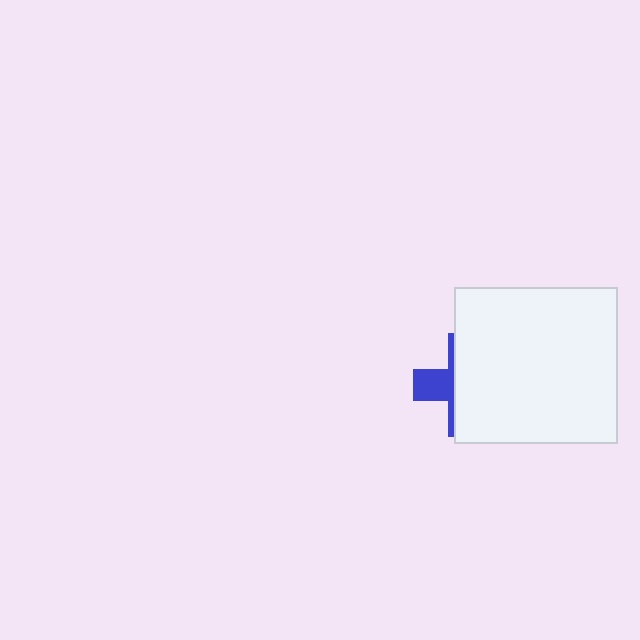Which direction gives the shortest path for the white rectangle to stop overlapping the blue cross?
Moving right gives the shortest separation.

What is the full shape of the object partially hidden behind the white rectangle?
The partially hidden object is a blue cross.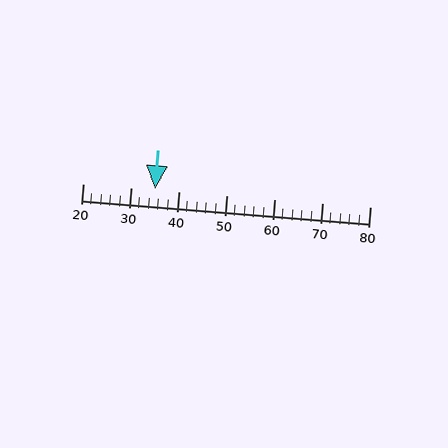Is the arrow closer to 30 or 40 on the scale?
The arrow is closer to 40.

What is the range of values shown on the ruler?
The ruler shows values from 20 to 80.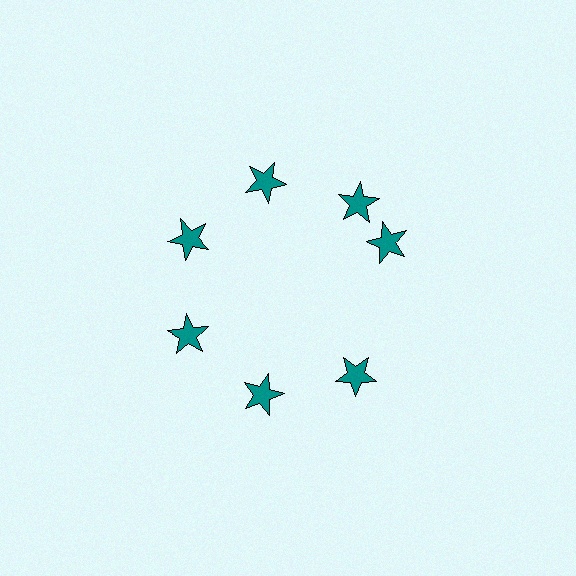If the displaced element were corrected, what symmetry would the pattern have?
It would have 7-fold rotational symmetry — the pattern would map onto itself every 51 degrees.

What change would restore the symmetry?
The symmetry would be restored by rotating it back into even spacing with its neighbors so that all 7 stars sit at equal angles and equal distance from the center.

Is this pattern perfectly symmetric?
No. The 7 teal stars are arranged in a ring, but one element near the 3 o'clock position is rotated out of alignment along the ring, breaking the 7-fold rotational symmetry.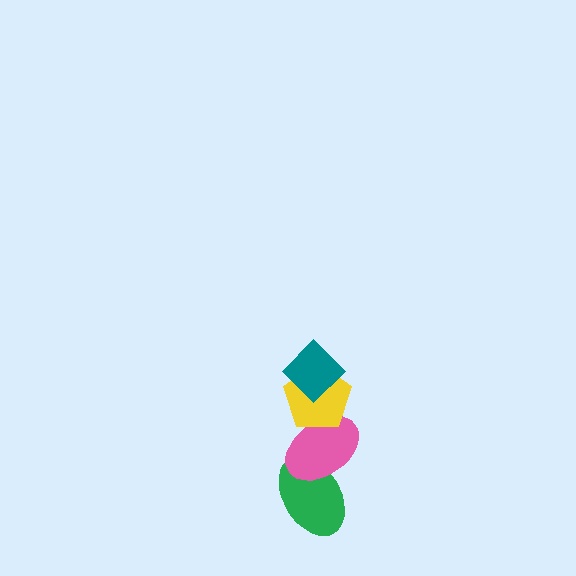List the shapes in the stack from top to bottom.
From top to bottom: the teal diamond, the yellow pentagon, the pink ellipse, the green ellipse.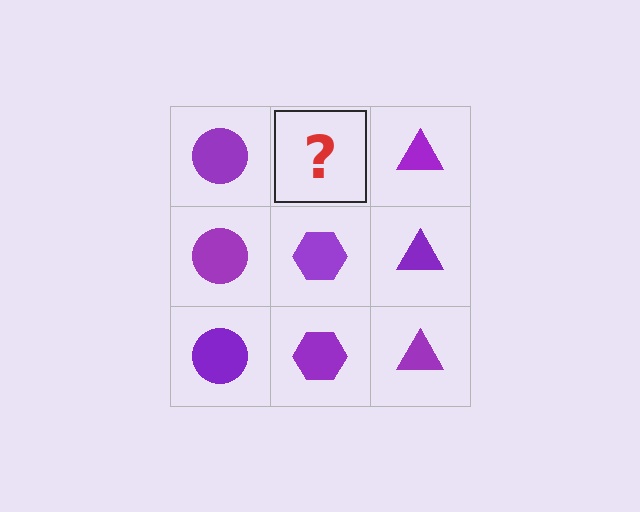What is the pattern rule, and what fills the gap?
The rule is that each column has a consistent shape. The gap should be filled with a purple hexagon.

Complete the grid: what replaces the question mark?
The question mark should be replaced with a purple hexagon.